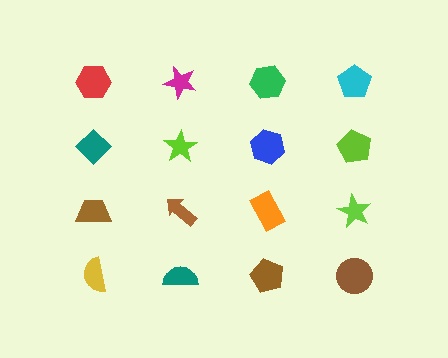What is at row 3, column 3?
An orange rectangle.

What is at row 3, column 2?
A brown arrow.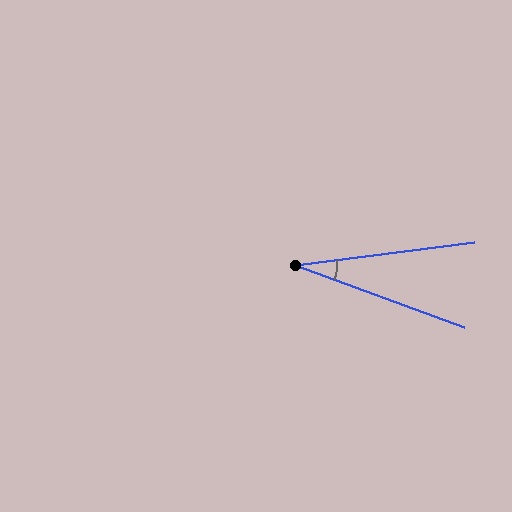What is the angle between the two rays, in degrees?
Approximately 27 degrees.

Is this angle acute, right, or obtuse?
It is acute.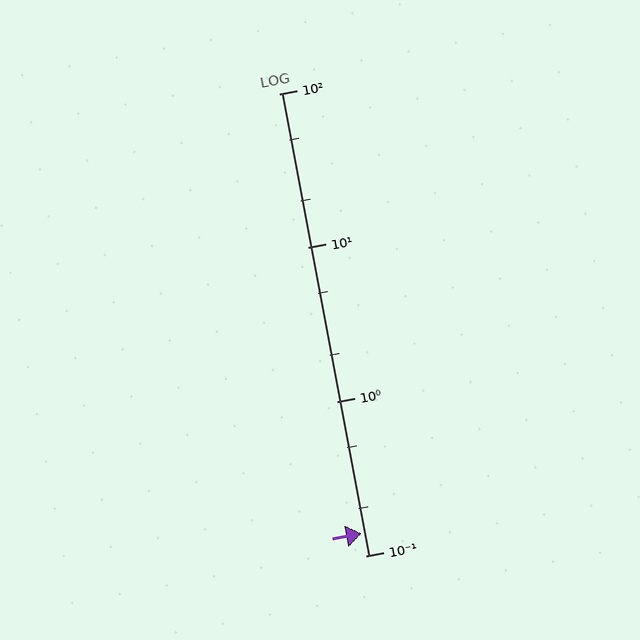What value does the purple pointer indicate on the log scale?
The pointer indicates approximately 0.14.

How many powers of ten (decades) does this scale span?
The scale spans 3 decades, from 0.1 to 100.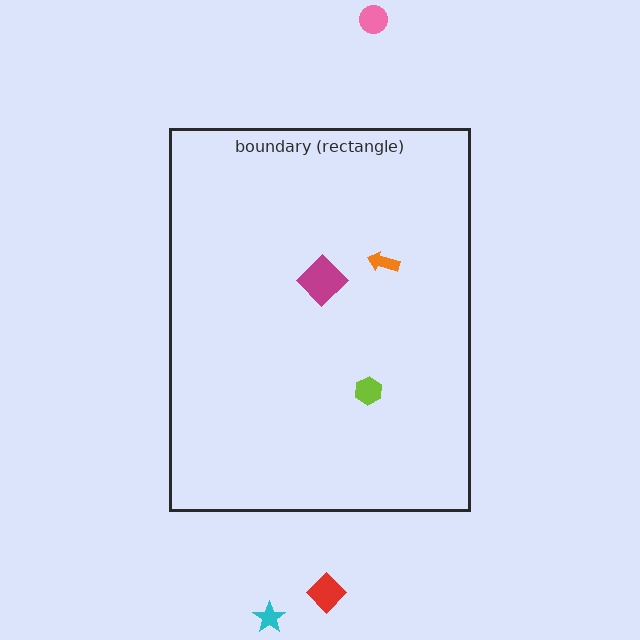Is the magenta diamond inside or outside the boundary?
Inside.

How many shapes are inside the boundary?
3 inside, 3 outside.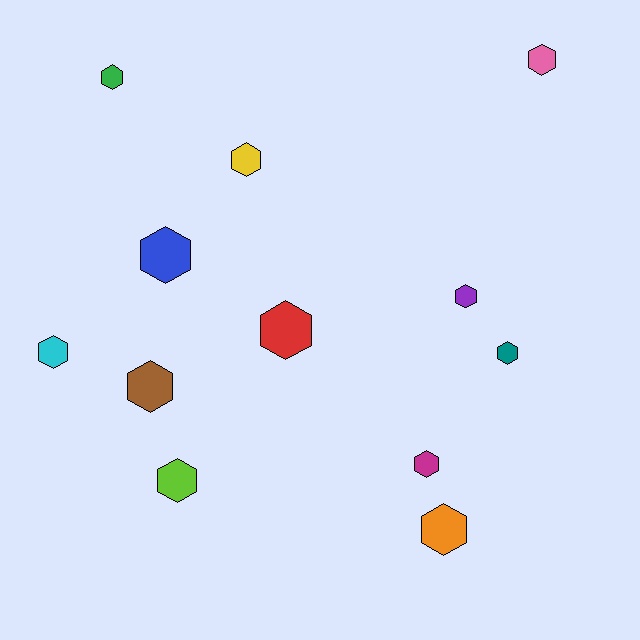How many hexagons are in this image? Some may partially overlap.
There are 12 hexagons.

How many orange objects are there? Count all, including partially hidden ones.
There is 1 orange object.